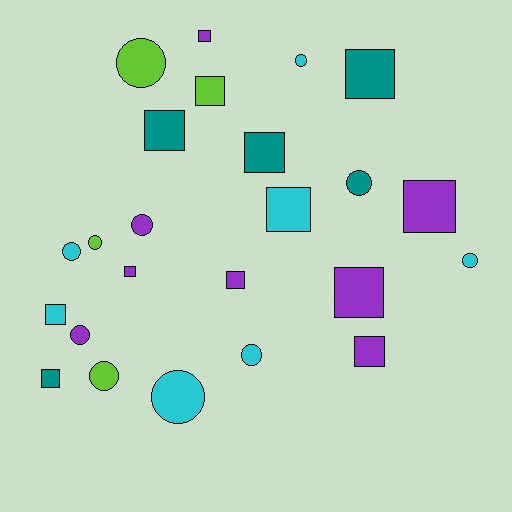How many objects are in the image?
There are 24 objects.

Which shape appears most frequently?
Square, with 13 objects.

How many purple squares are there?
There are 6 purple squares.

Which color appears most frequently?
Purple, with 8 objects.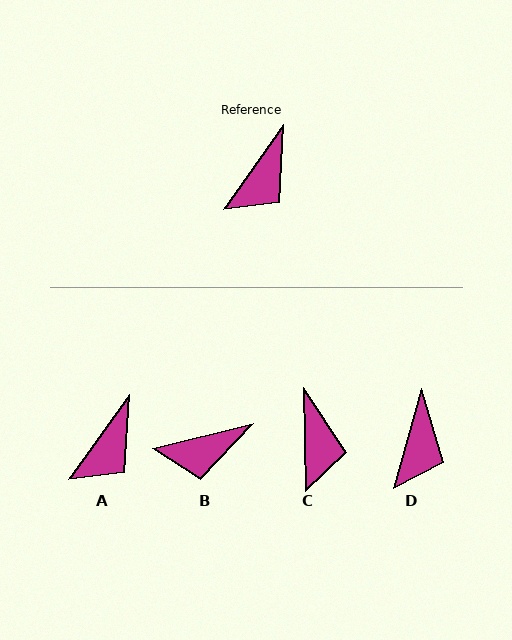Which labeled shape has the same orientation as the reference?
A.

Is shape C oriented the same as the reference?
No, it is off by about 36 degrees.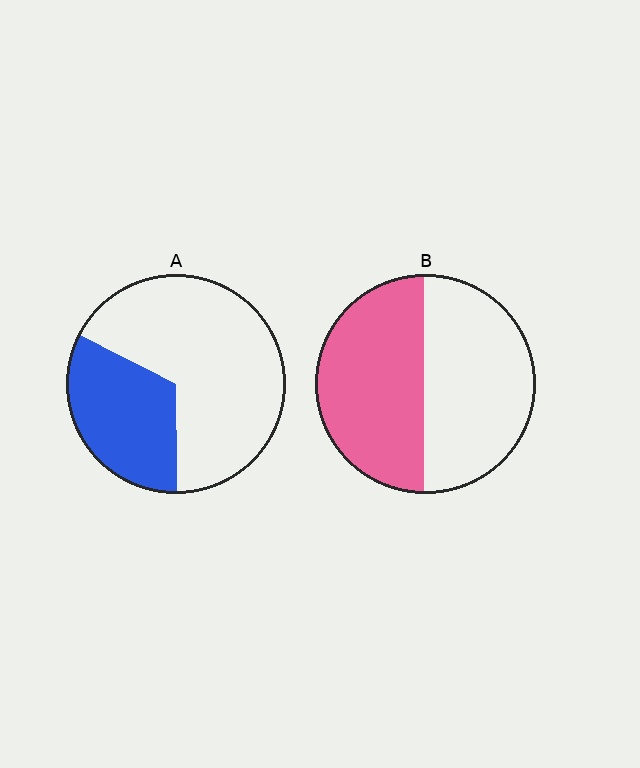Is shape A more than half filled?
No.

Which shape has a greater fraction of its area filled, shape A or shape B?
Shape B.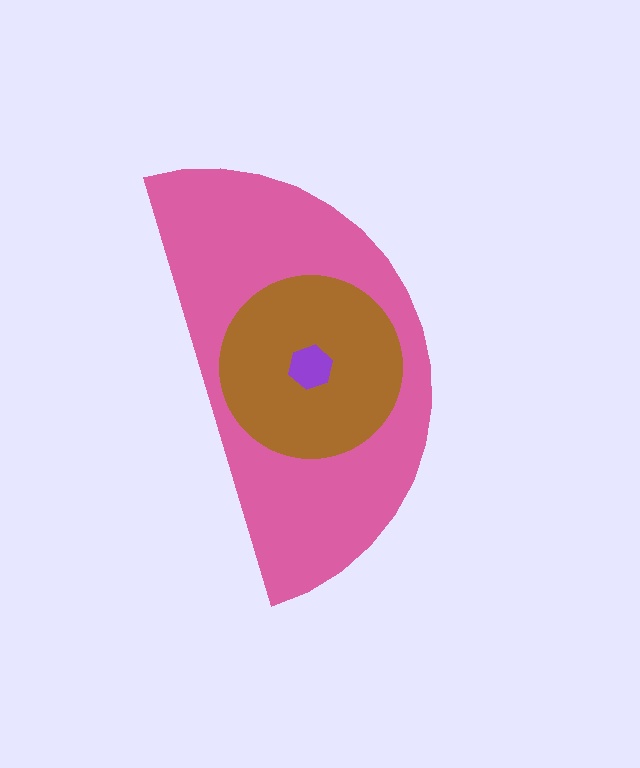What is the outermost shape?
The pink semicircle.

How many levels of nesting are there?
3.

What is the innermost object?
The purple hexagon.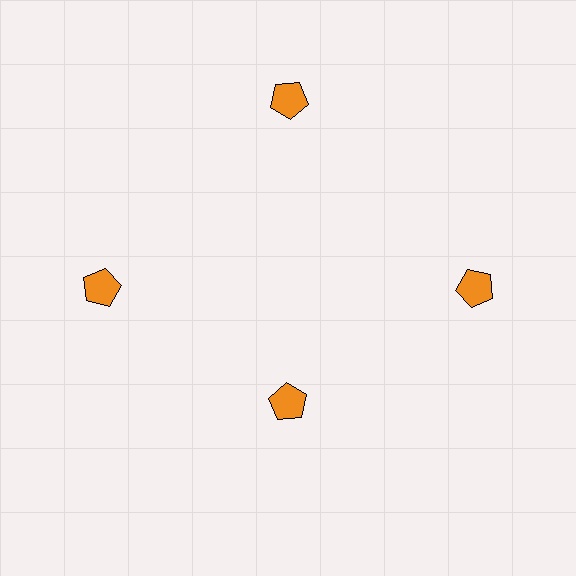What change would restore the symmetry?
The symmetry would be restored by moving it outward, back onto the ring so that all 4 pentagons sit at equal angles and equal distance from the center.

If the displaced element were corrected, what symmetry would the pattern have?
It would have 4-fold rotational symmetry — the pattern would map onto itself every 90 degrees.